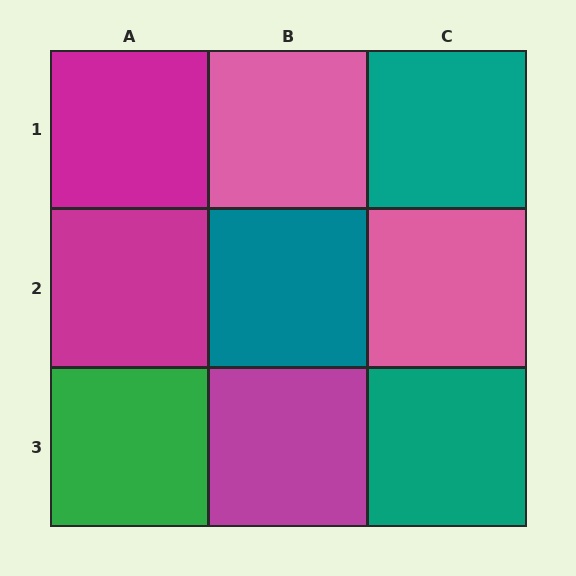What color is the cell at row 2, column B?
Teal.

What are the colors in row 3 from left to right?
Green, magenta, teal.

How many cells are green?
1 cell is green.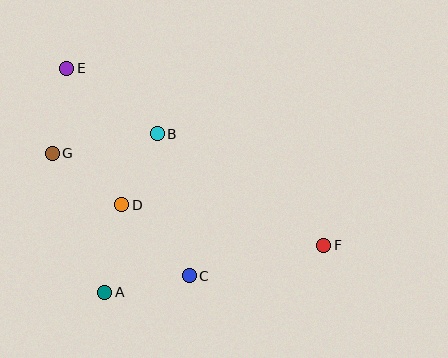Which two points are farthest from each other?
Points E and F are farthest from each other.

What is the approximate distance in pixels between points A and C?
The distance between A and C is approximately 86 pixels.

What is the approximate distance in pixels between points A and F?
The distance between A and F is approximately 224 pixels.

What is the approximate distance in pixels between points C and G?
The distance between C and G is approximately 184 pixels.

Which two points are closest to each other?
Points B and D are closest to each other.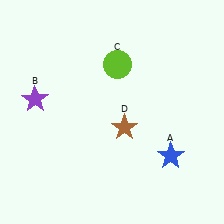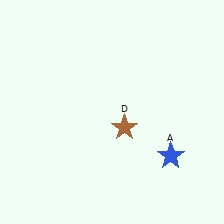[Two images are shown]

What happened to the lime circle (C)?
The lime circle (C) was removed in Image 2. It was in the top-right area of Image 1.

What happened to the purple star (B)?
The purple star (B) was removed in Image 2. It was in the top-left area of Image 1.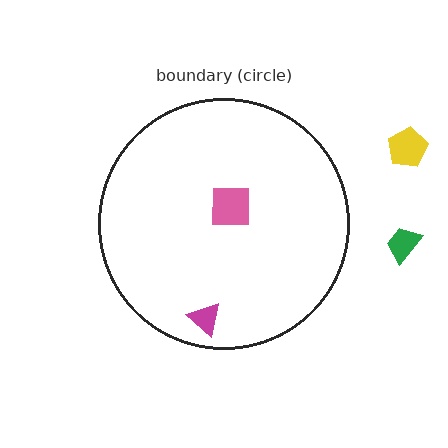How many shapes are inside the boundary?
2 inside, 2 outside.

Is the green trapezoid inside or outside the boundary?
Outside.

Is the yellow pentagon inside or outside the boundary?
Outside.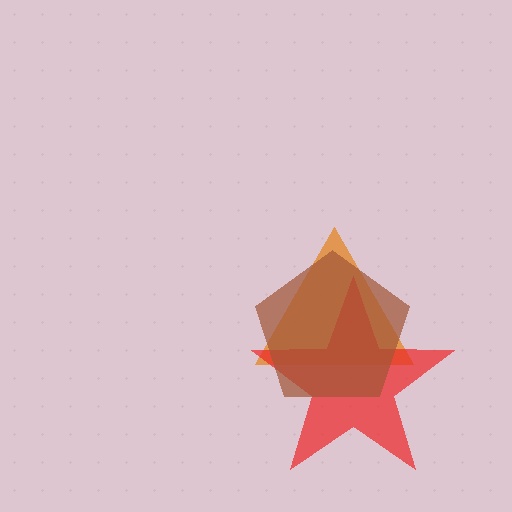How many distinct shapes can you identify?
There are 3 distinct shapes: an orange triangle, a red star, a brown pentagon.